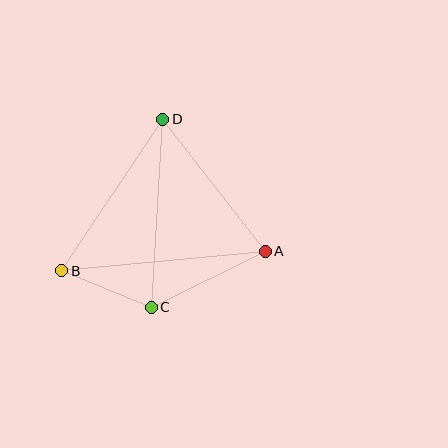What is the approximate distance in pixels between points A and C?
The distance between A and C is approximately 127 pixels.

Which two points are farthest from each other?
Points A and B are farthest from each other.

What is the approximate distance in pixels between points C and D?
The distance between C and D is approximately 188 pixels.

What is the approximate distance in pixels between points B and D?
The distance between B and D is approximately 182 pixels.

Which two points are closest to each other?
Points B and C are closest to each other.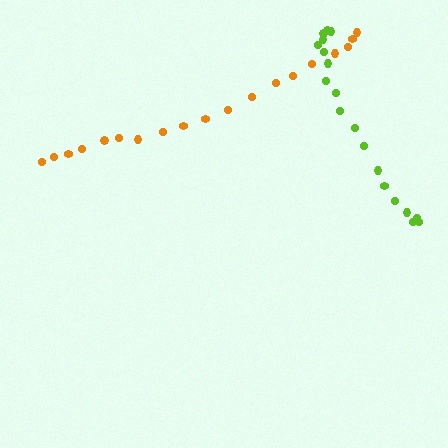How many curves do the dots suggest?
There are 2 distinct paths.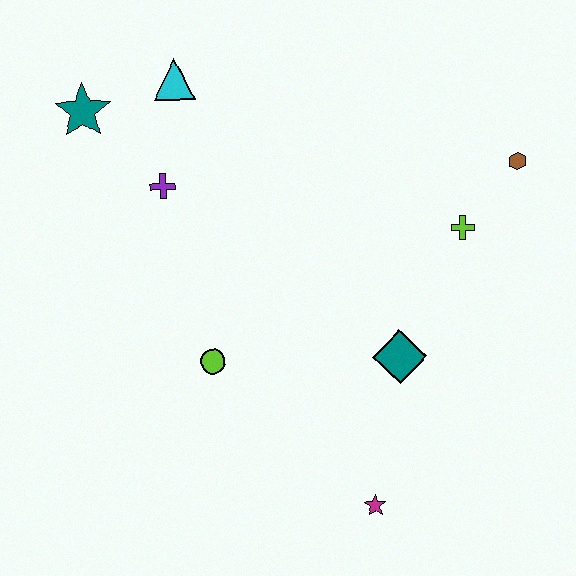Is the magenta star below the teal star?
Yes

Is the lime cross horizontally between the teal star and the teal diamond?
No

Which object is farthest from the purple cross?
The magenta star is farthest from the purple cross.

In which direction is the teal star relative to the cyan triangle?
The teal star is to the left of the cyan triangle.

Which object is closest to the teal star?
The cyan triangle is closest to the teal star.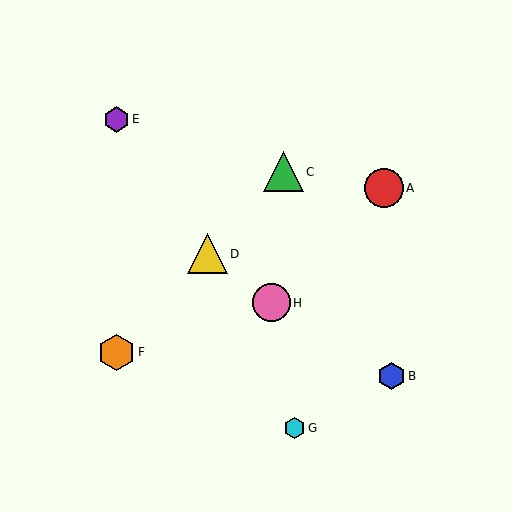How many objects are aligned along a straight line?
3 objects (C, D, F) are aligned along a straight line.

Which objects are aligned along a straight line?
Objects C, D, F are aligned along a straight line.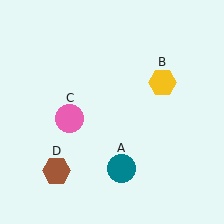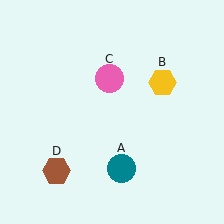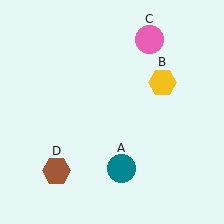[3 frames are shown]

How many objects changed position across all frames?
1 object changed position: pink circle (object C).